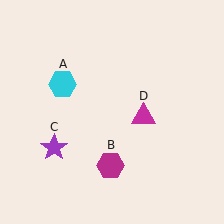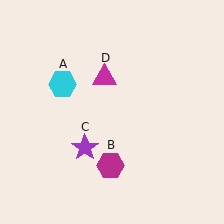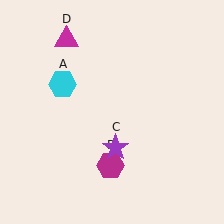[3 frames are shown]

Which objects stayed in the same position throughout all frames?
Cyan hexagon (object A) and magenta hexagon (object B) remained stationary.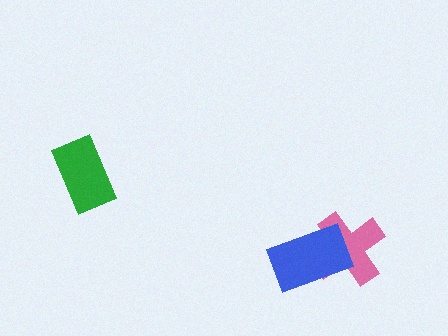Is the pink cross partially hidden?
Yes, it is partially covered by another shape.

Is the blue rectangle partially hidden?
No, no other shape covers it.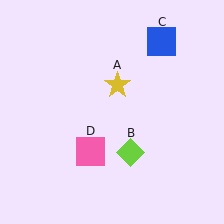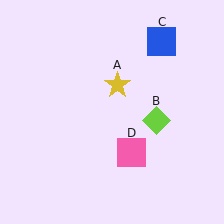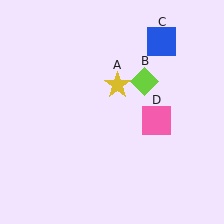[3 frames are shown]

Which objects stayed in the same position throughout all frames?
Yellow star (object A) and blue square (object C) remained stationary.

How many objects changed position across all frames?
2 objects changed position: lime diamond (object B), pink square (object D).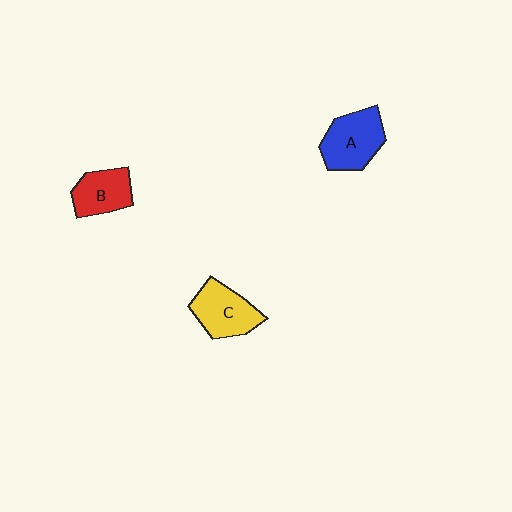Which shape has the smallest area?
Shape B (red).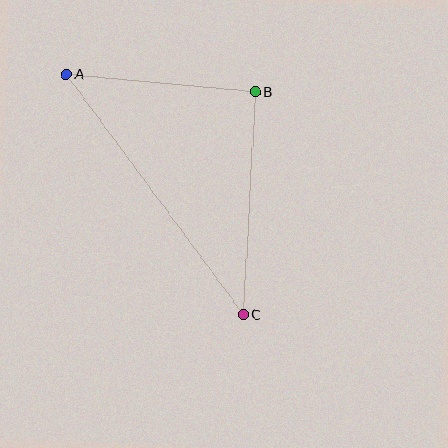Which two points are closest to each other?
Points A and B are closest to each other.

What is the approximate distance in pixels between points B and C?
The distance between B and C is approximately 223 pixels.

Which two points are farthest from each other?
Points A and C are farthest from each other.